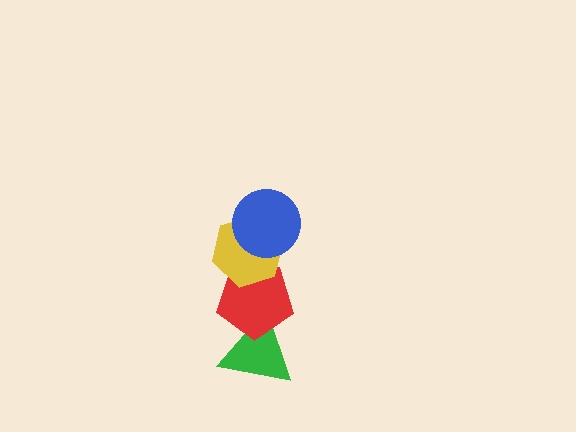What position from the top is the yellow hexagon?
The yellow hexagon is 2nd from the top.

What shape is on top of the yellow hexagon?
The blue circle is on top of the yellow hexagon.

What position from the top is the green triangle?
The green triangle is 4th from the top.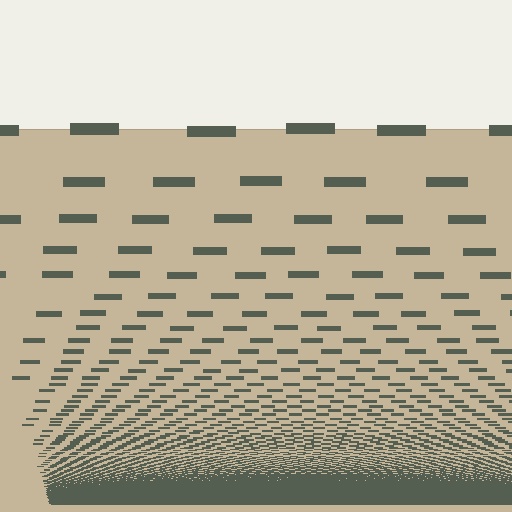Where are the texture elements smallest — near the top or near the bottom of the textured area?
Near the bottom.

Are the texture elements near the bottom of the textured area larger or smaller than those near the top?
Smaller. The gradient is inverted — elements near the bottom are smaller and denser.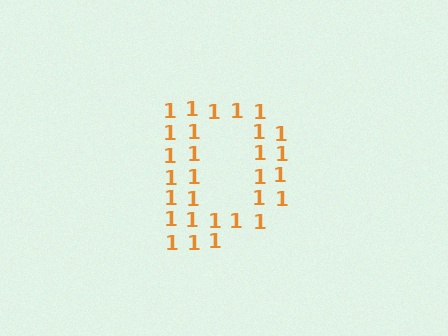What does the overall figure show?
The overall figure shows the letter D.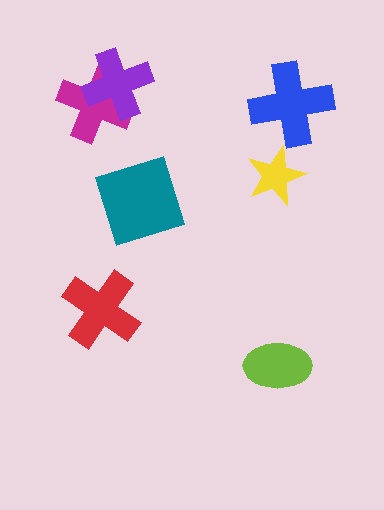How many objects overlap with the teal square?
0 objects overlap with the teal square.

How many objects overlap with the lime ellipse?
0 objects overlap with the lime ellipse.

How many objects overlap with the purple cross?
1 object overlaps with the purple cross.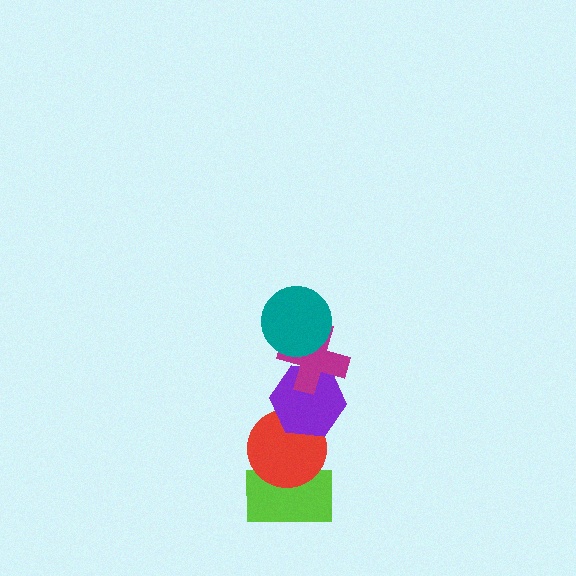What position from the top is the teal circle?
The teal circle is 1st from the top.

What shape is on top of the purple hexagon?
The magenta cross is on top of the purple hexagon.